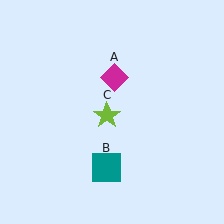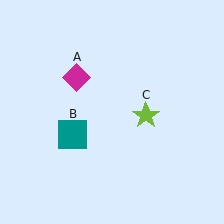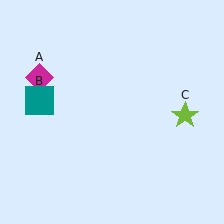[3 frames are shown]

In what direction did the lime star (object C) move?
The lime star (object C) moved right.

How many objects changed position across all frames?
3 objects changed position: magenta diamond (object A), teal square (object B), lime star (object C).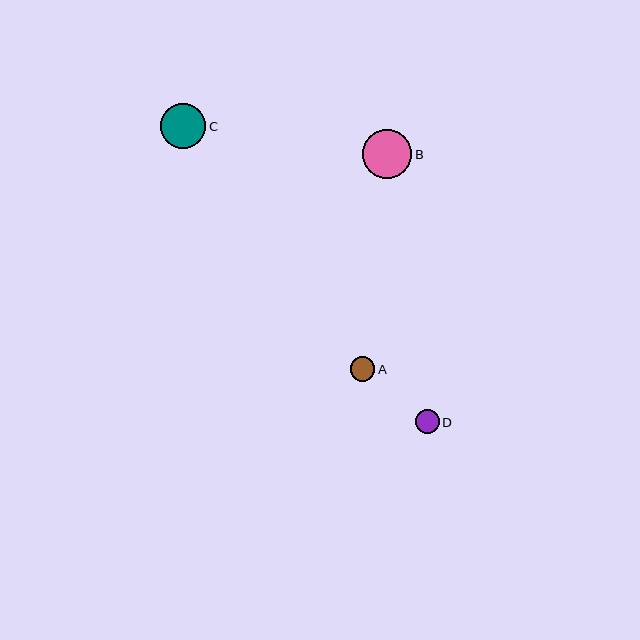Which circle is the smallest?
Circle D is the smallest with a size of approximately 24 pixels.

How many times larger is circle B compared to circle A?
Circle B is approximately 2.0 times the size of circle A.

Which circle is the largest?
Circle B is the largest with a size of approximately 49 pixels.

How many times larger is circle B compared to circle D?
Circle B is approximately 2.0 times the size of circle D.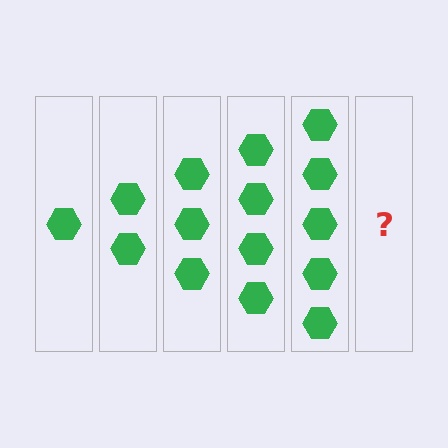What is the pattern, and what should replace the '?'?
The pattern is that each step adds one more hexagon. The '?' should be 6 hexagons.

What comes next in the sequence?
The next element should be 6 hexagons.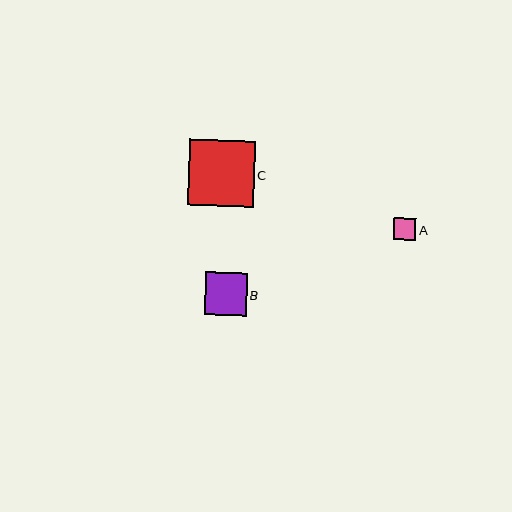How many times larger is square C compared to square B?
Square C is approximately 1.6 times the size of square B.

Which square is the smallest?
Square A is the smallest with a size of approximately 22 pixels.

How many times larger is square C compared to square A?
Square C is approximately 3.0 times the size of square A.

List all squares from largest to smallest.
From largest to smallest: C, B, A.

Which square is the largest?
Square C is the largest with a size of approximately 66 pixels.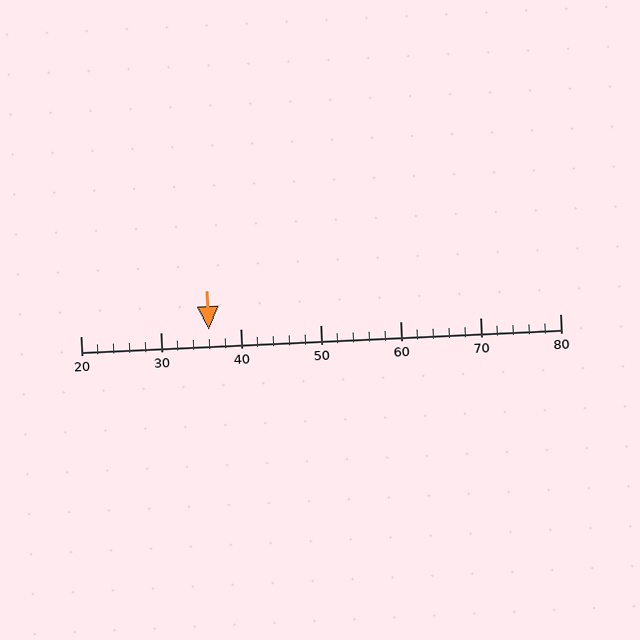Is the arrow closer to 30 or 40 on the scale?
The arrow is closer to 40.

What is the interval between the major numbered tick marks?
The major tick marks are spaced 10 units apart.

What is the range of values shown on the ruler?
The ruler shows values from 20 to 80.